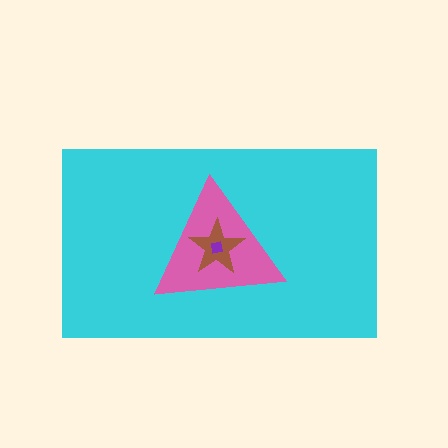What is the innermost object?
The purple square.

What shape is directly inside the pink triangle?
The brown star.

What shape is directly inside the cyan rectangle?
The pink triangle.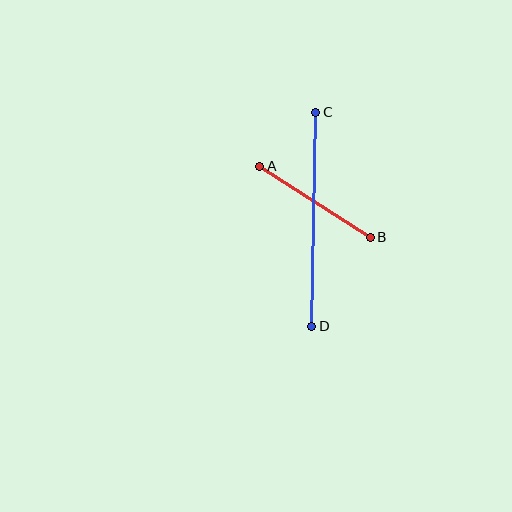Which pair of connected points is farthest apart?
Points C and D are farthest apart.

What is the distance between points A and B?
The distance is approximately 131 pixels.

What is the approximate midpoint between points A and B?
The midpoint is at approximately (315, 202) pixels.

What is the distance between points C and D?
The distance is approximately 214 pixels.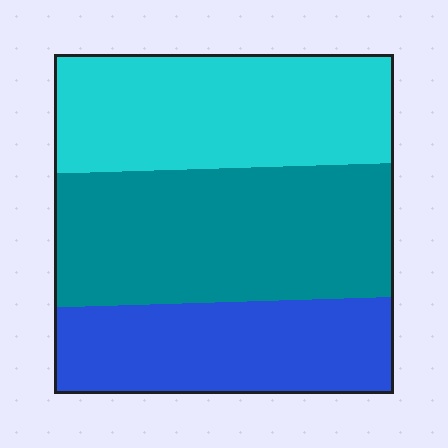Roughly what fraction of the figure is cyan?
Cyan covers about 35% of the figure.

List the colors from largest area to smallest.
From largest to smallest: teal, cyan, blue.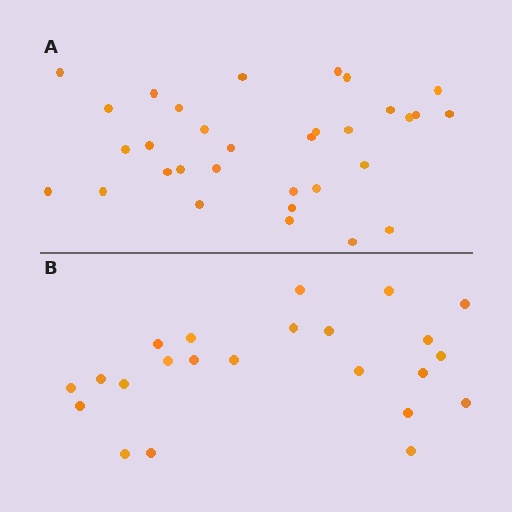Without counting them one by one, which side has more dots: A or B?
Region A (the top region) has more dots.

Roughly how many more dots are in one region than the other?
Region A has roughly 8 or so more dots than region B.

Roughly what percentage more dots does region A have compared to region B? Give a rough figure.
About 40% more.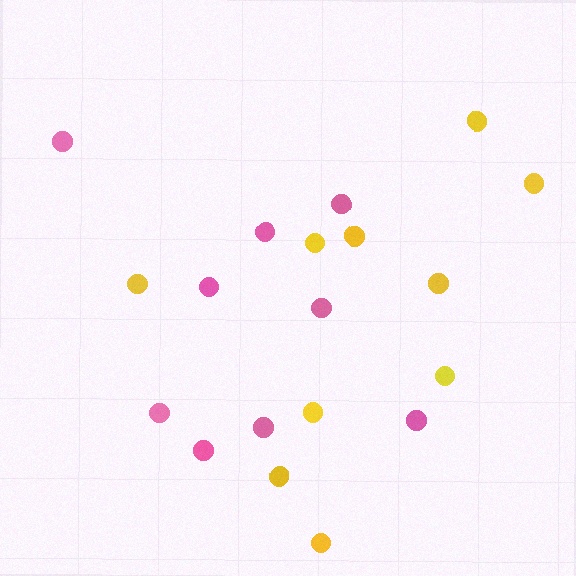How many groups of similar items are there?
There are 2 groups: one group of yellow circles (10) and one group of pink circles (9).